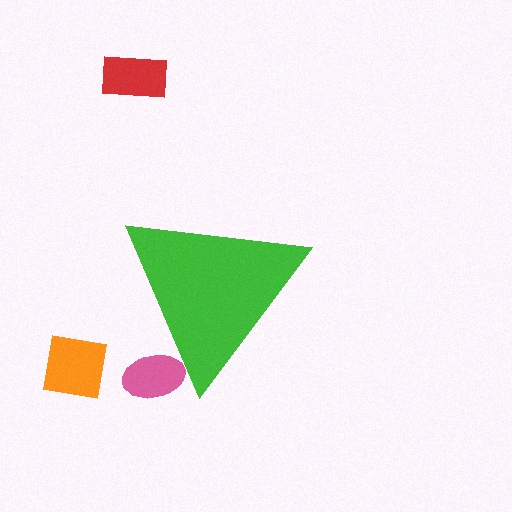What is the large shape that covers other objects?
A green triangle.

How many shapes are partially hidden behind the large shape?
1 shape is partially hidden.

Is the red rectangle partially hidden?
No, the red rectangle is fully visible.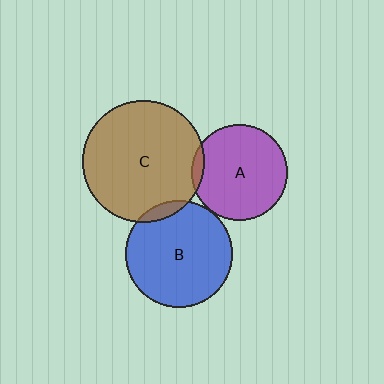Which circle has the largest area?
Circle C (brown).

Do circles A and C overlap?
Yes.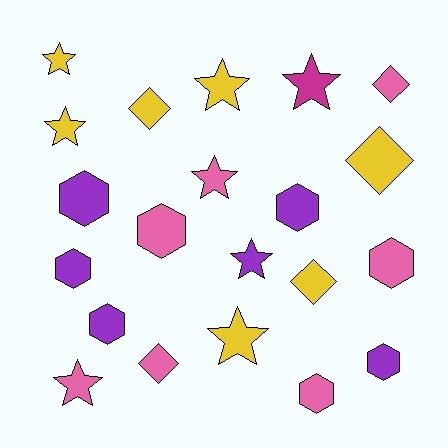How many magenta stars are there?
There is 1 magenta star.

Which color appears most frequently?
Yellow, with 7 objects.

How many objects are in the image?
There are 21 objects.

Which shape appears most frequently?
Star, with 8 objects.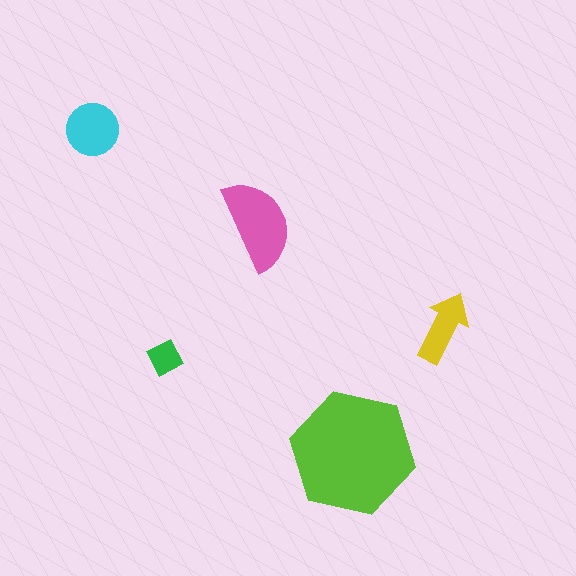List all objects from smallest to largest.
The green square, the yellow arrow, the cyan circle, the pink semicircle, the lime hexagon.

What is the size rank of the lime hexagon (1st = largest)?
1st.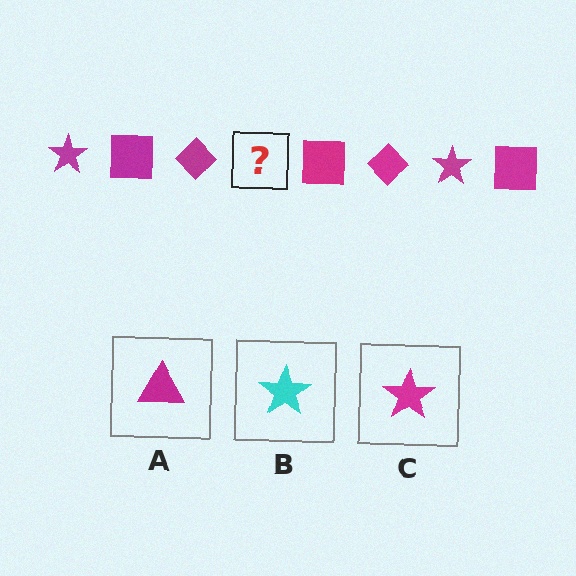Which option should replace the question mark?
Option C.